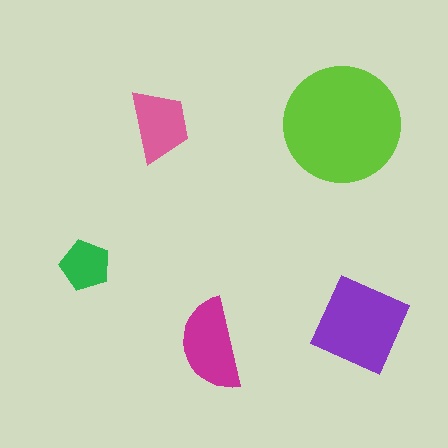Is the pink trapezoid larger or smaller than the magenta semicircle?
Smaller.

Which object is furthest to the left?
The green pentagon is leftmost.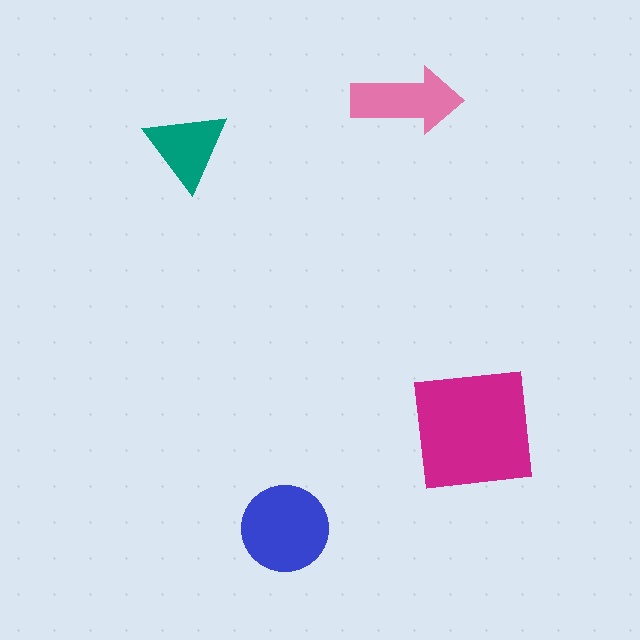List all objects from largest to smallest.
The magenta square, the blue circle, the pink arrow, the teal triangle.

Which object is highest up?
The pink arrow is topmost.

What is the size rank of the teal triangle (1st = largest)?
4th.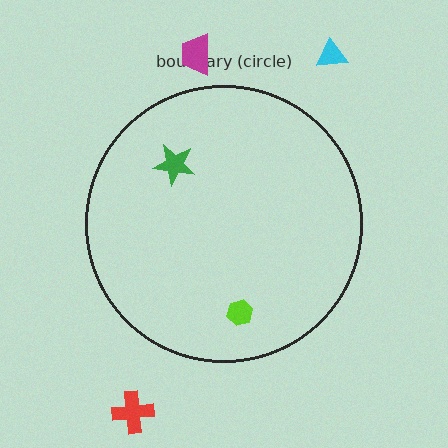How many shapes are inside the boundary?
2 inside, 3 outside.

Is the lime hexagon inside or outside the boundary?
Inside.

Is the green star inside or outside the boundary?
Inside.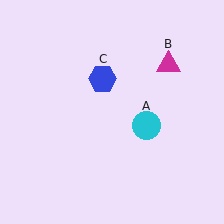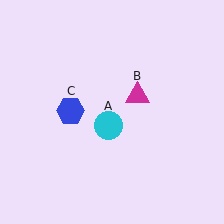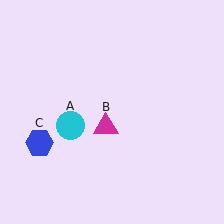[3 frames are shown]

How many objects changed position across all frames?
3 objects changed position: cyan circle (object A), magenta triangle (object B), blue hexagon (object C).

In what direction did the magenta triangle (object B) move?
The magenta triangle (object B) moved down and to the left.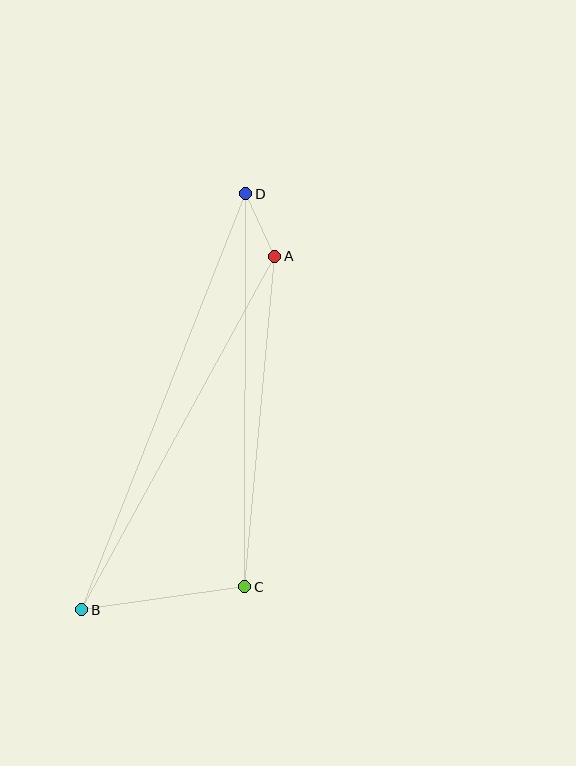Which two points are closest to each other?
Points A and D are closest to each other.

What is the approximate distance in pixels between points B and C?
The distance between B and C is approximately 164 pixels.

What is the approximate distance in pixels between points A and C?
The distance between A and C is approximately 332 pixels.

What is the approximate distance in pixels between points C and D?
The distance between C and D is approximately 393 pixels.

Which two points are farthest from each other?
Points B and D are farthest from each other.